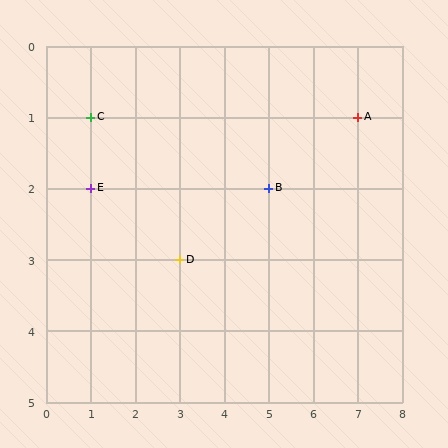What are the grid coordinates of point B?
Point B is at grid coordinates (5, 2).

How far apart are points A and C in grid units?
Points A and C are 6 columns apart.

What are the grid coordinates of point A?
Point A is at grid coordinates (7, 1).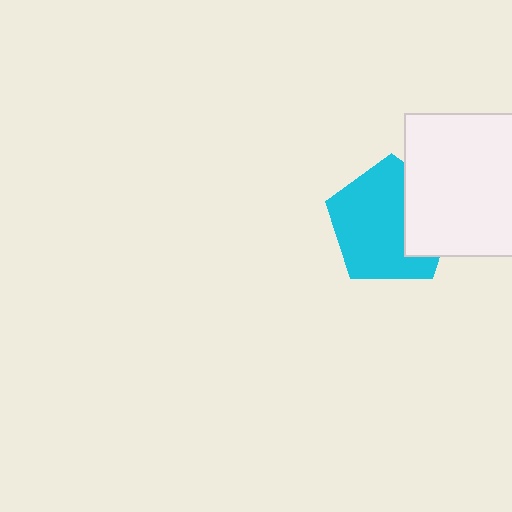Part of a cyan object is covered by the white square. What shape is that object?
It is a pentagon.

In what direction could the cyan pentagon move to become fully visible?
The cyan pentagon could move left. That would shift it out from behind the white square entirely.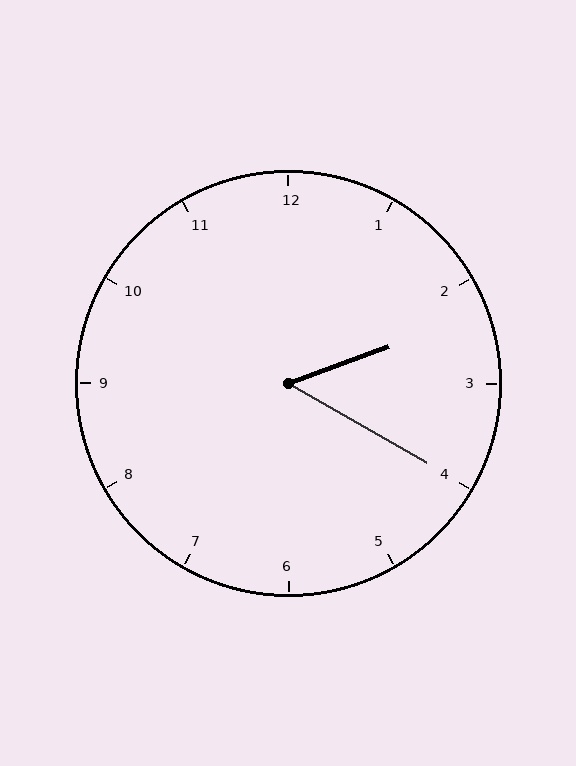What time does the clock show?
2:20.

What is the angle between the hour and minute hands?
Approximately 50 degrees.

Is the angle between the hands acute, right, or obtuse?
It is acute.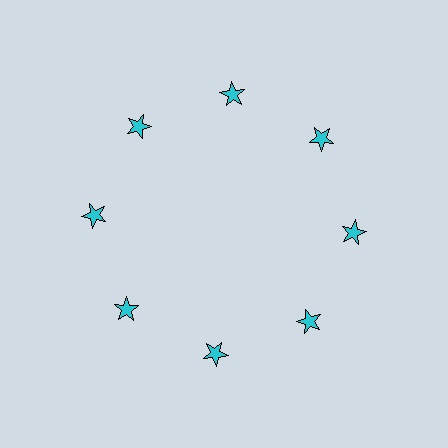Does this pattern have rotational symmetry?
Yes, this pattern has 8-fold rotational symmetry. It looks the same after rotating 45 degrees around the center.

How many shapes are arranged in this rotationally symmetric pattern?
There are 8 shapes, arranged in 8 groups of 1.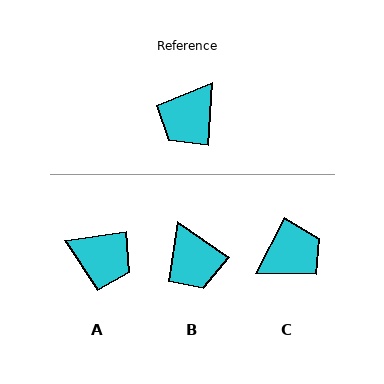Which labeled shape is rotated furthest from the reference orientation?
C, about 156 degrees away.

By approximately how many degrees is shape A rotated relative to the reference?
Approximately 101 degrees counter-clockwise.